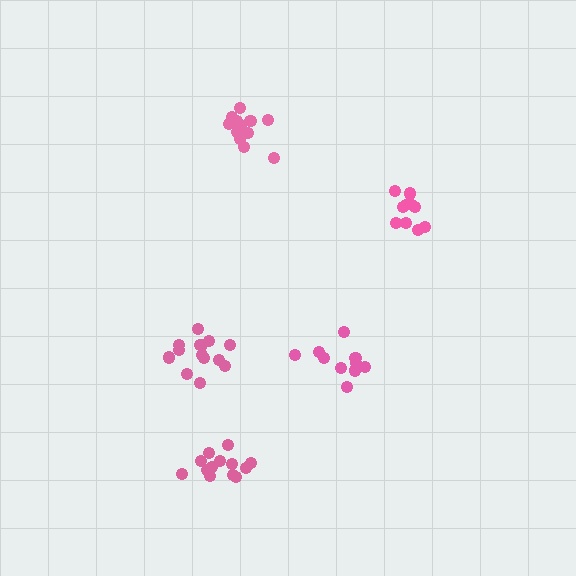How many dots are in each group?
Group 1: 10 dots, Group 2: 13 dots, Group 3: 14 dots, Group 4: 10 dots, Group 5: 15 dots (62 total).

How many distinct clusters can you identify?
There are 5 distinct clusters.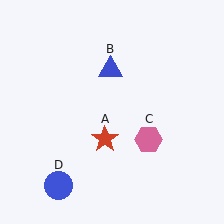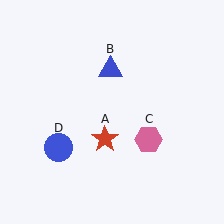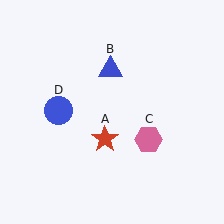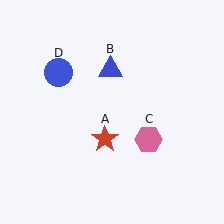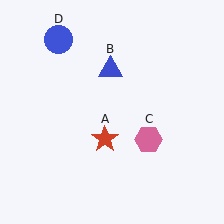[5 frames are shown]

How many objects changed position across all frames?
1 object changed position: blue circle (object D).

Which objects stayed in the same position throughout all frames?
Red star (object A) and blue triangle (object B) and pink hexagon (object C) remained stationary.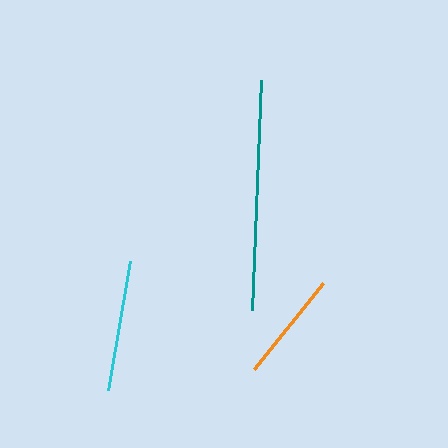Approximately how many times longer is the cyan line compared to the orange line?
The cyan line is approximately 1.2 times the length of the orange line.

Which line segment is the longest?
The teal line is the longest at approximately 230 pixels.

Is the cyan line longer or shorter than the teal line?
The teal line is longer than the cyan line.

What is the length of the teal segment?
The teal segment is approximately 230 pixels long.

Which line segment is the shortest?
The orange line is the shortest at approximately 110 pixels.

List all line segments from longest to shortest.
From longest to shortest: teal, cyan, orange.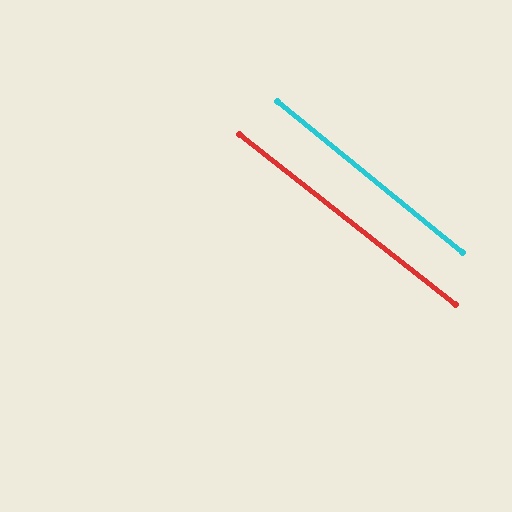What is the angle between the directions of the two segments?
Approximately 1 degree.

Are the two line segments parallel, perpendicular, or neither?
Parallel — their directions differ by only 1.2°.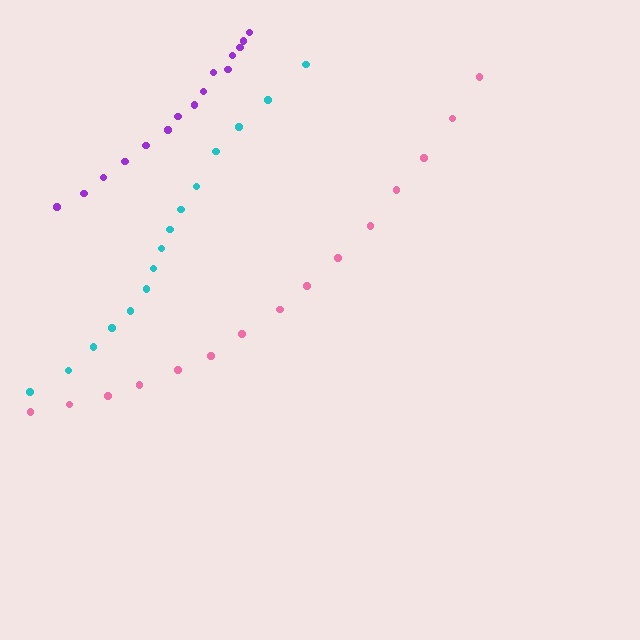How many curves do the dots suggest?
There are 3 distinct paths.